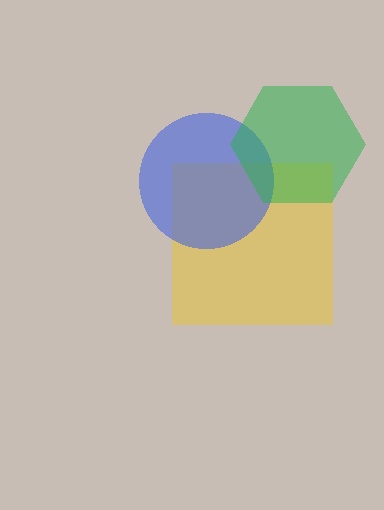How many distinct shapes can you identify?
There are 3 distinct shapes: a yellow square, a blue circle, a green hexagon.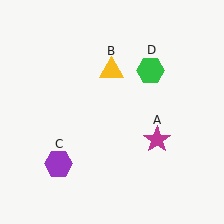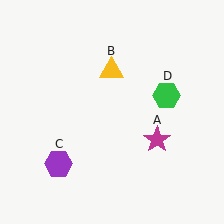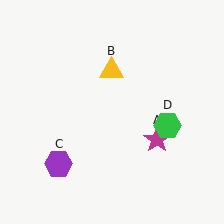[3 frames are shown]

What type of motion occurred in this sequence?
The green hexagon (object D) rotated clockwise around the center of the scene.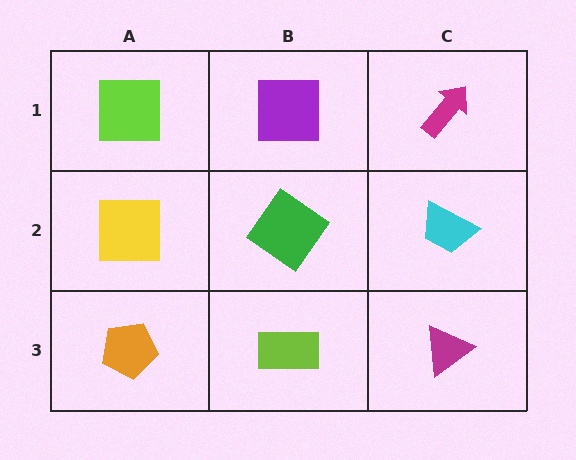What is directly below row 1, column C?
A cyan trapezoid.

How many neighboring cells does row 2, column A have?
3.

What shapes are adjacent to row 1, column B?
A green diamond (row 2, column B), a lime square (row 1, column A), a magenta arrow (row 1, column C).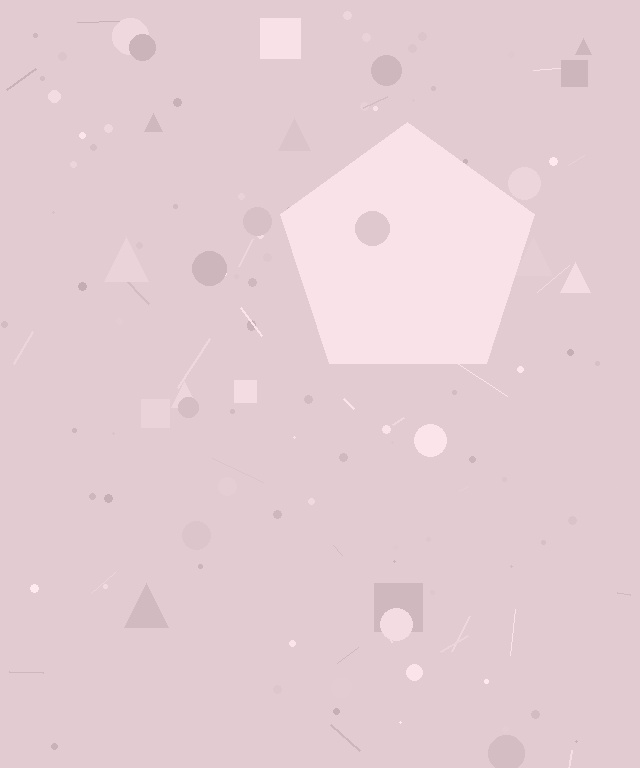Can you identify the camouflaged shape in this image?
The camouflaged shape is a pentagon.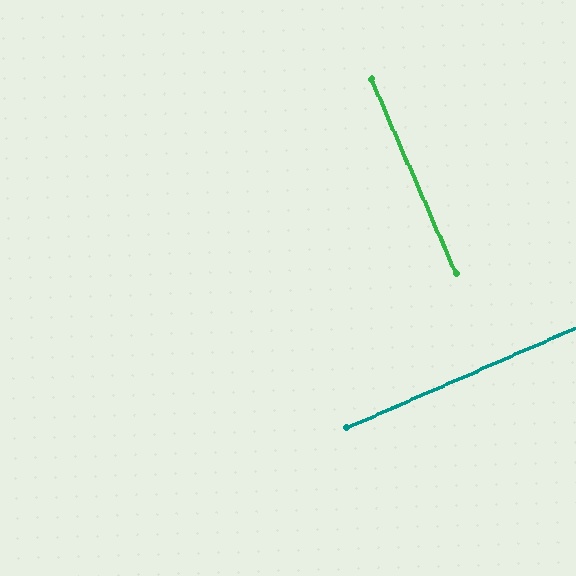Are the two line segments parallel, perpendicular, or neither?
Perpendicular — they meet at approximately 90°.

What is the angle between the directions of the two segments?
Approximately 90 degrees.